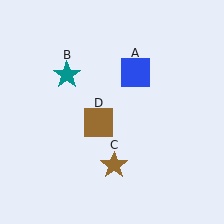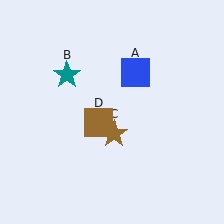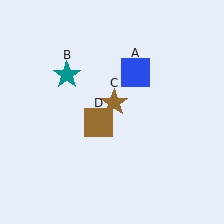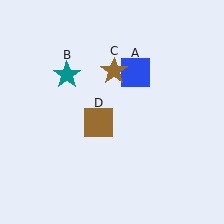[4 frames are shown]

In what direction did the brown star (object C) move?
The brown star (object C) moved up.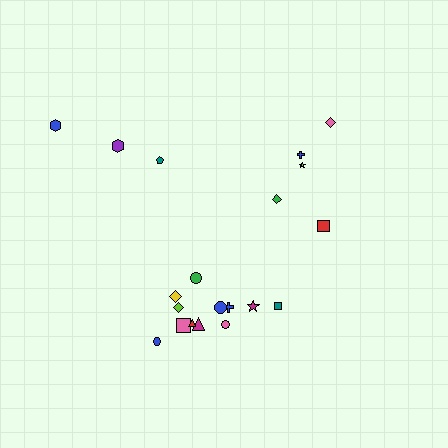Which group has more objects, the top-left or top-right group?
The top-right group.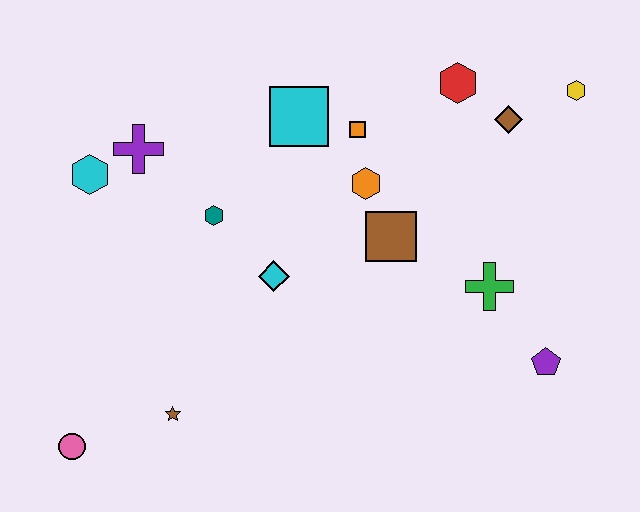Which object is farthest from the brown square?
The pink circle is farthest from the brown square.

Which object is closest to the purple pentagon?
The green cross is closest to the purple pentagon.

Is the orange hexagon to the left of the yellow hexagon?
Yes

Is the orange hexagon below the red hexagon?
Yes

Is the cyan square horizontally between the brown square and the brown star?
Yes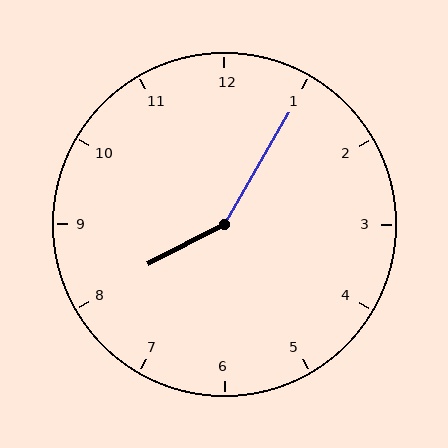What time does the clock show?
8:05.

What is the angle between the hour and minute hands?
Approximately 148 degrees.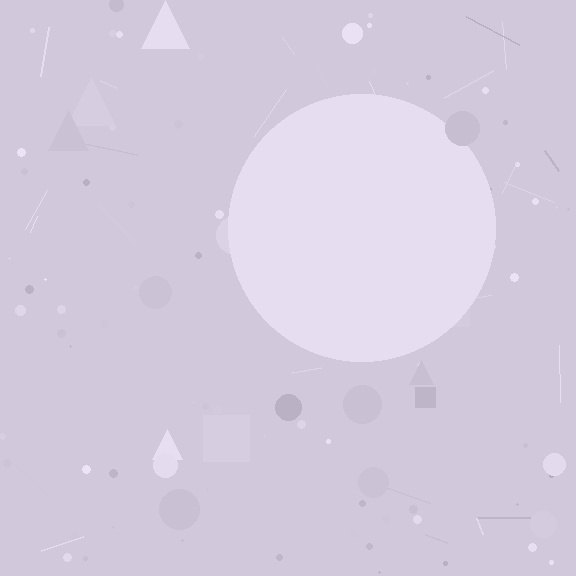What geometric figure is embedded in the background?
A circle is embedded in the background.